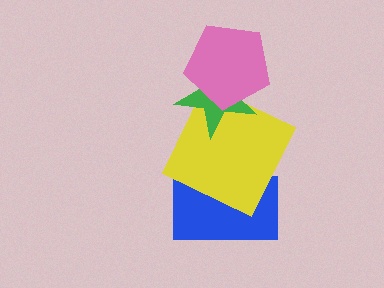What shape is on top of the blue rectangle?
The yellow square is on top of the blue rectangle.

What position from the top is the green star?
The green star is 2nd from the top.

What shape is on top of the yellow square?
The green star is on top of the yellow square.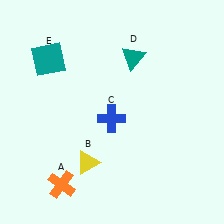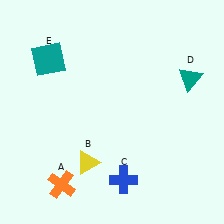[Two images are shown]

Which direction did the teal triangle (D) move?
The teal triangle (D) moved right.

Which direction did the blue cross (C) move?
The blue cross (C) moved down.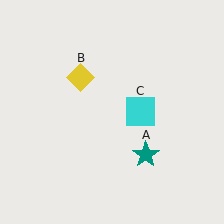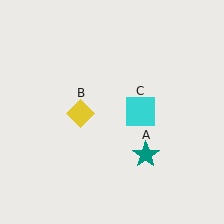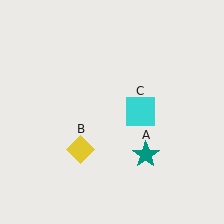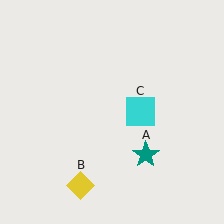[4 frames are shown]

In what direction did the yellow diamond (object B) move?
The yellow diamond (object B) moved down.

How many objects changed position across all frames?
1 object changed position: yellow diamond (object B).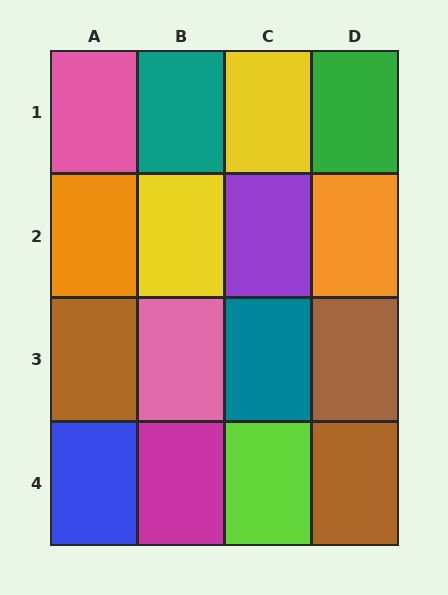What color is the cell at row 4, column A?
Blue.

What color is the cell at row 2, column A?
Orange.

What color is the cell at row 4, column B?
Magenta.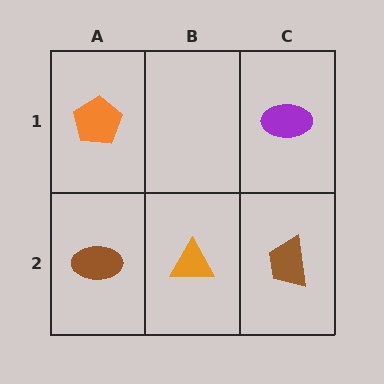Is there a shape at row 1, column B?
No, that cell is empty.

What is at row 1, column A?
An orange pentagon.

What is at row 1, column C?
A purple ellipse.